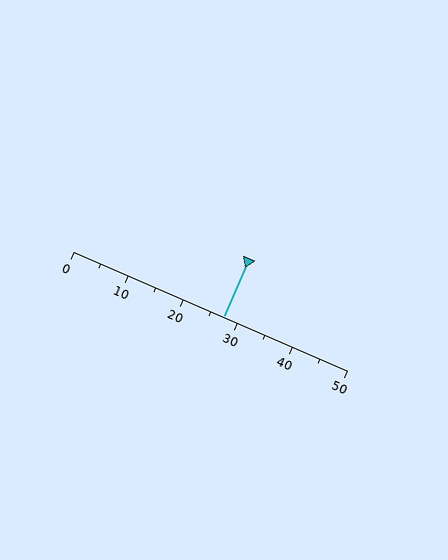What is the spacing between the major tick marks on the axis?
The major ticks are spaced 10 apart.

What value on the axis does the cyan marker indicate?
The marker indicates approximately 27.5.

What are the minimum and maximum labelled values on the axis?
The axis runs from 0 to 50.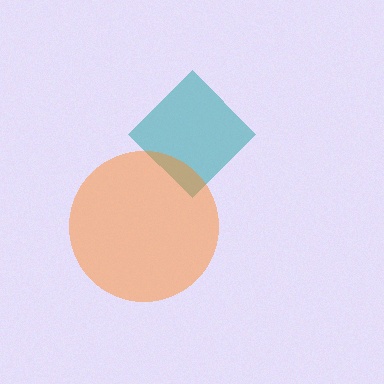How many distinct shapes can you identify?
There are 2 distinct shapes: a teal diamond, an orange circle.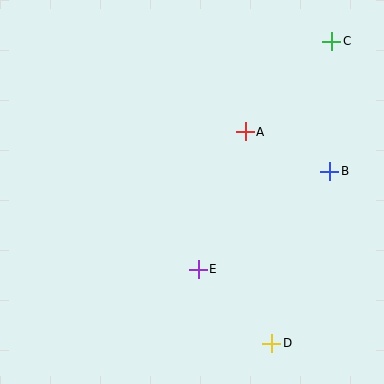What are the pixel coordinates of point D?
Point D is at (272, 343).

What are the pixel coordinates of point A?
Point A is at (245, 132).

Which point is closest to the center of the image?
Point E at (198, 269) is closest to the center.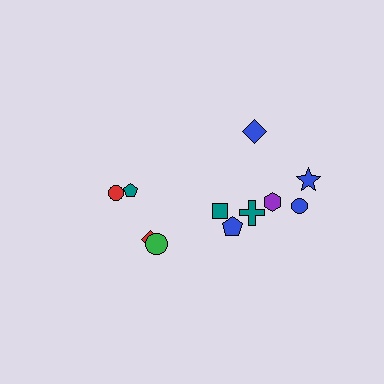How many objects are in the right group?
There are 7 objects.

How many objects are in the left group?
There are 4 objects.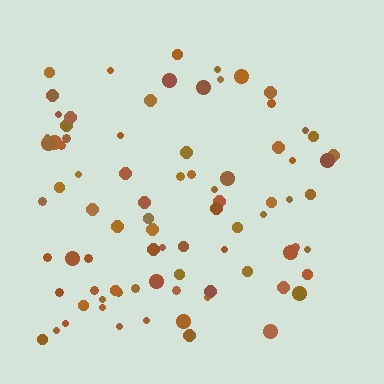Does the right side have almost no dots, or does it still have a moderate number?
Still a moderate number, just noticeably fewer than the left.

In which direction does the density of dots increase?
From right to left, with the left side densest.